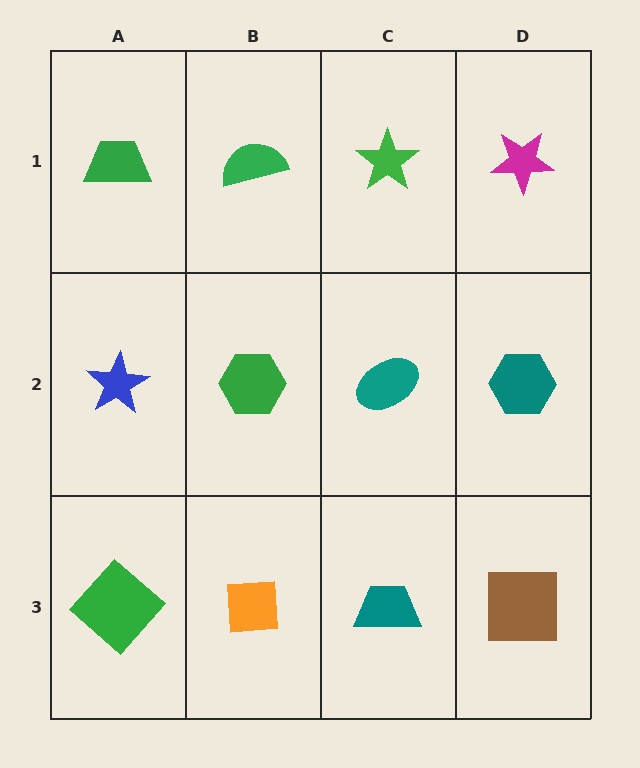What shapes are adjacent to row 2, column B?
A green semicircle (row 1, column B), an orange square (row 3, column B), a blue star (row 2, column A), a teal ellipse (row 2, column C).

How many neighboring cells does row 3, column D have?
2.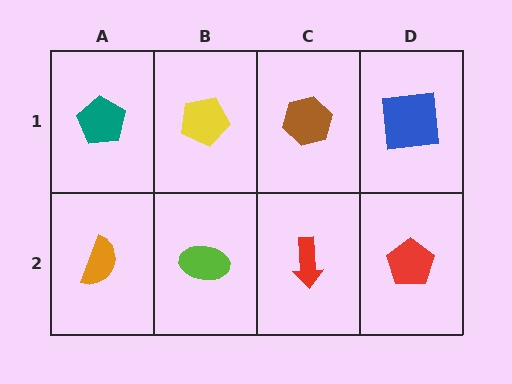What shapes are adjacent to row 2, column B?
A yellow pentagon (row 1, column B), an orange semicircle (row 2, column A), a red arrow (row 2, column C).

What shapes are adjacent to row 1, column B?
A lime ellipse (row 2, column B), a teal pentagon (row 1, column A), a brown hexagon (row 1, column C).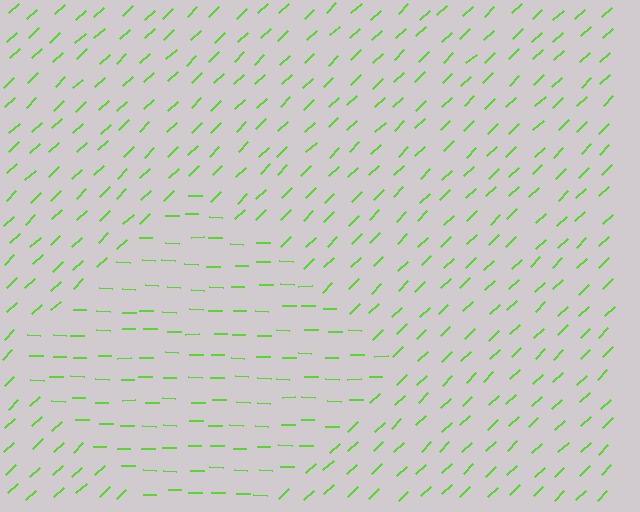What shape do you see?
I see a diamond.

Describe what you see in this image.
The image is filled with small lime line segments. A diamond region in the image has lines oriented differently from the surrounding lines, creating a visible texture boundary.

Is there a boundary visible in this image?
Yes, there is a texture boundary formed by a change in line orientation.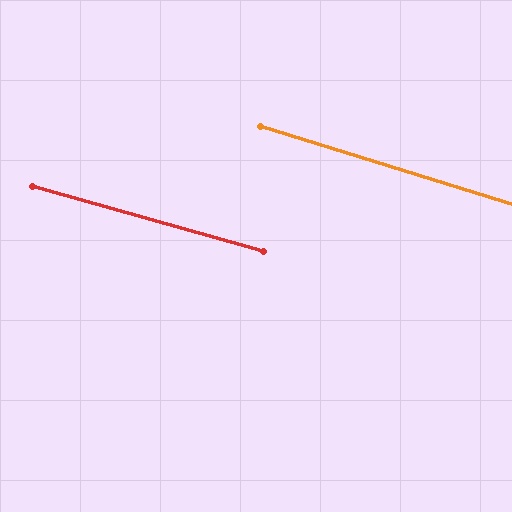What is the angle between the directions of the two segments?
Approximately 2 degrees.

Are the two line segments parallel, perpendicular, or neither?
Parallel — their directions differ by only 1.6°.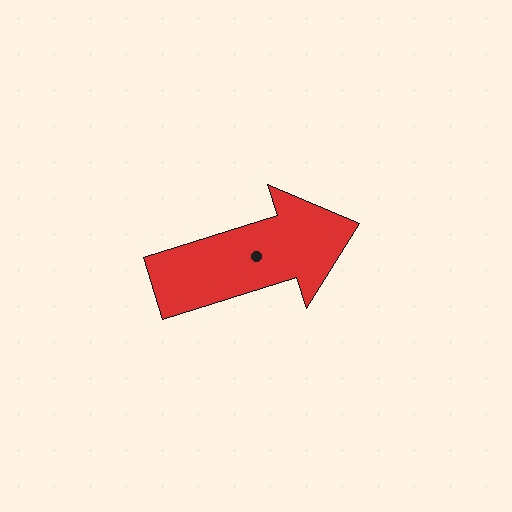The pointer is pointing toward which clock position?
Roughly 2 o'clock.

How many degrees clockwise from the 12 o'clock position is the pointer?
Approximately 72 degrees.